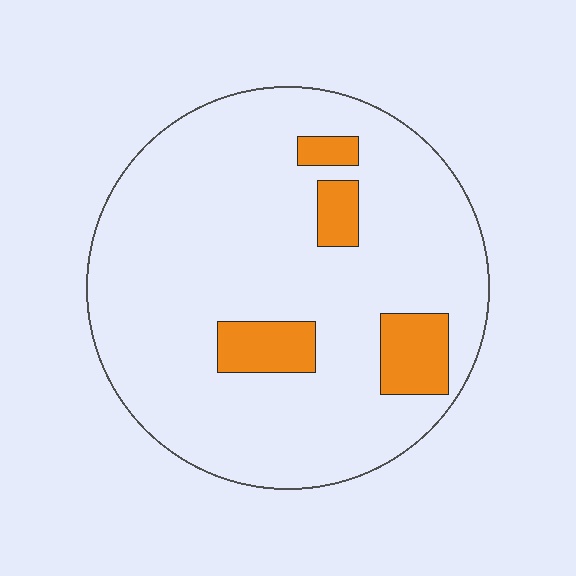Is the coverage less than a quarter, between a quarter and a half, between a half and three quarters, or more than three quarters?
Less than a quarter.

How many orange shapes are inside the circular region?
4.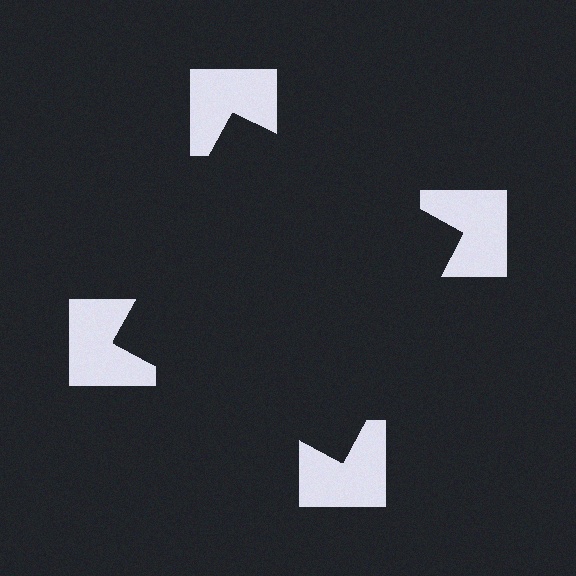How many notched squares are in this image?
There are 4 — one at each vertex of the illusory square.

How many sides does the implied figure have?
4 sides.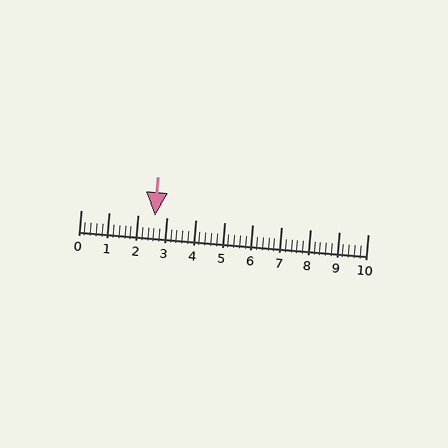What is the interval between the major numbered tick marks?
The major tick marks are spaced 1 units apart.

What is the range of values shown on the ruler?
The ruler shows values from 0 to 10.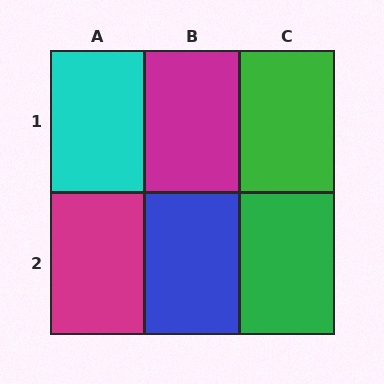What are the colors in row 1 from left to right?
Cyan, magenta, green.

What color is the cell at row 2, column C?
Green.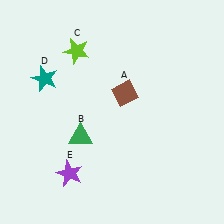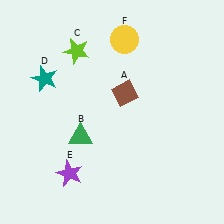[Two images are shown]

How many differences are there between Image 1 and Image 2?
There is 1 difference between the two images.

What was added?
A yellow circle (F) was added in Image 2.